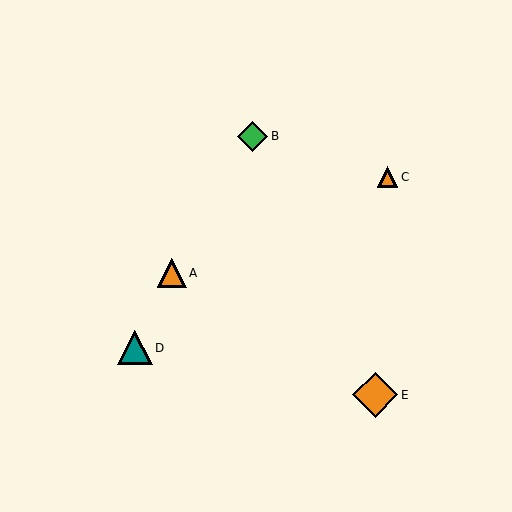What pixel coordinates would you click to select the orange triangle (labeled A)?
Click at (172, 273) to select the orange triangle A.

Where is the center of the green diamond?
The center of the green diamond is at (253, 136).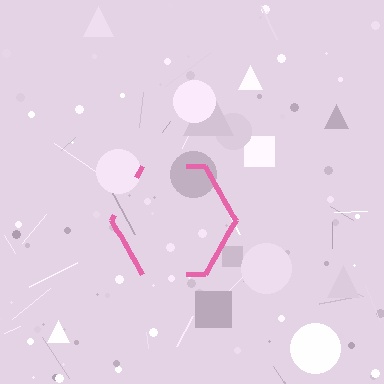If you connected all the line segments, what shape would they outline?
They would outline a hexagon.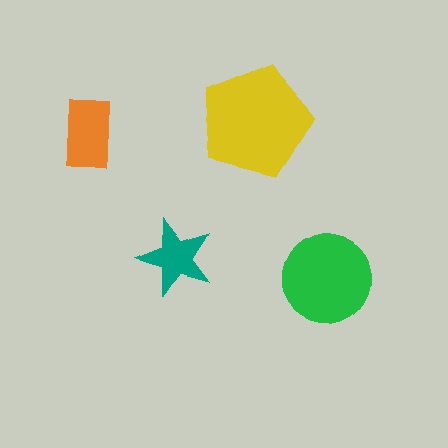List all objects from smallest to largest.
The teal star, the orange rectangle, the green circle, the yellow pentagon.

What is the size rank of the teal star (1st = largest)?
4th.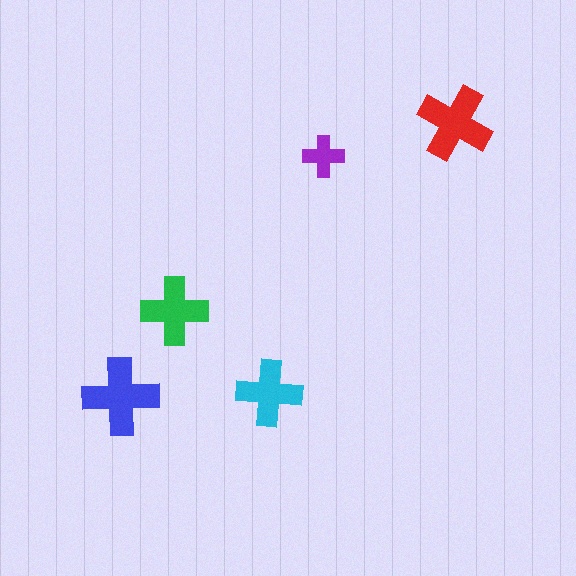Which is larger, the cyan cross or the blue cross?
The blue one.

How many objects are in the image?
There are 5 objects in the image.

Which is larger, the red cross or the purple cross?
The red one.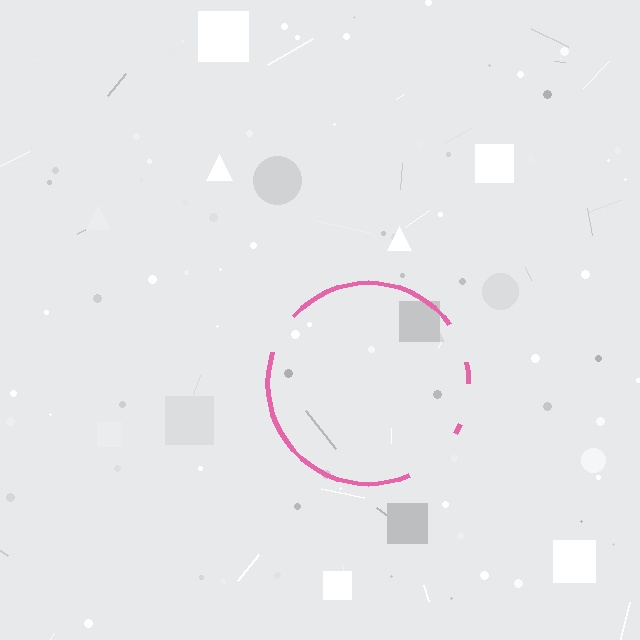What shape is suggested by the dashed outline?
The dashed outline suggests a circle.